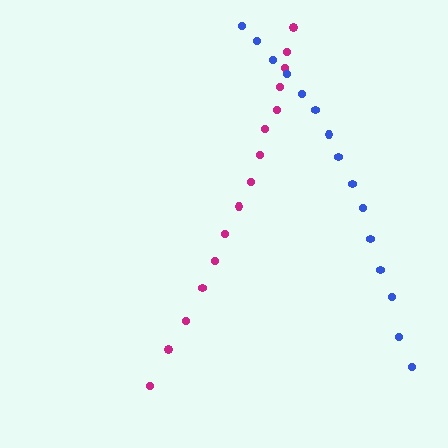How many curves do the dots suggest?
There are 2 distinct paths.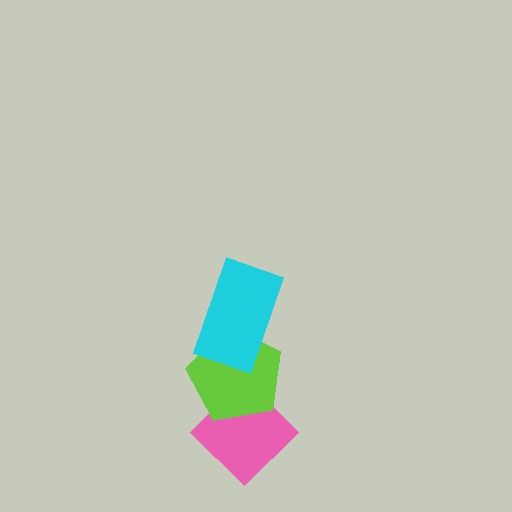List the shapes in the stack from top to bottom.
From top to bottom: the cyan rectangle, the lime pentagon, the pink diamond.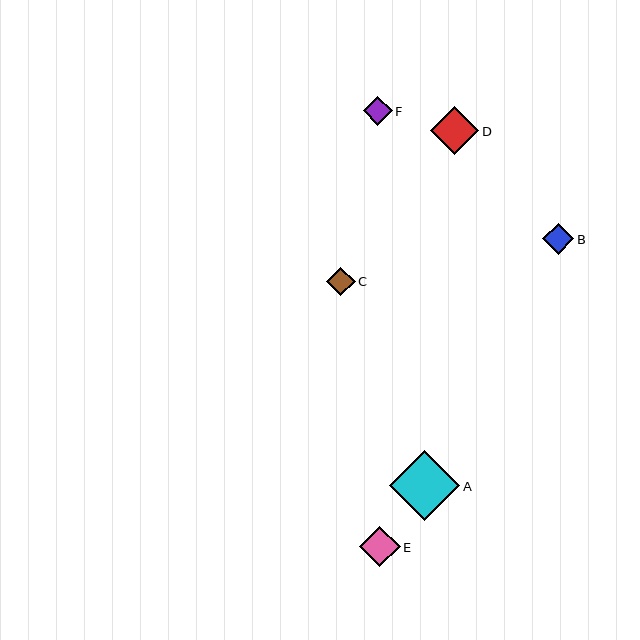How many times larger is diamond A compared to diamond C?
Diamond A is approximately 2.4 times the size of diamond C.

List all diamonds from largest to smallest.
From largest to smallest: A, D, E, B, C, F.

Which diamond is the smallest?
Diamond F is the smallest with a size of approximately 28 pixels.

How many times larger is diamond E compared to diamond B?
Diamond E is approximately 1.3 times the size of diamond B.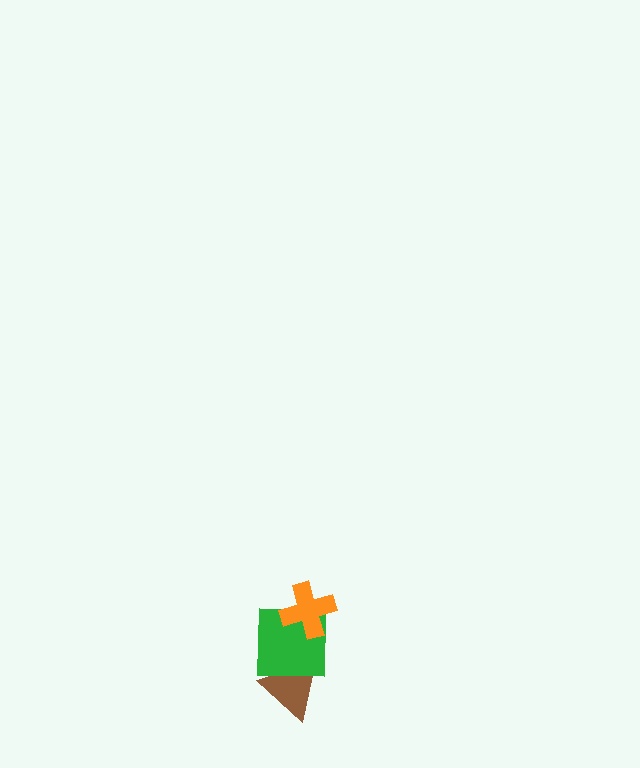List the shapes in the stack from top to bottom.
From top to bottom: the orange cross, the green square, the brown triangle.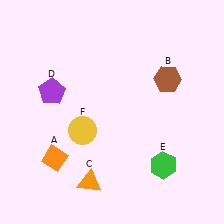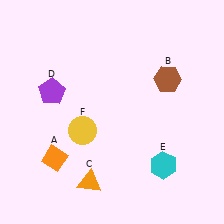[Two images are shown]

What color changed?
The hexagon (E) changed from green in Image 1 to cyan in Image 2.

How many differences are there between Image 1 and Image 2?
There is 1 difference between the two images.